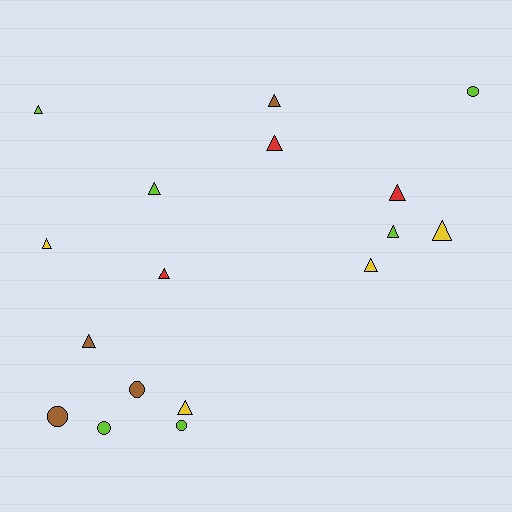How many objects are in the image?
There are 17 objects.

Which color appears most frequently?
Lime, with 6 objects.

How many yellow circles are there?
There are no yellow circles.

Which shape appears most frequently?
Triangle, with 12 objects.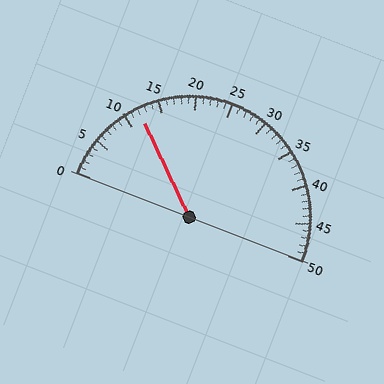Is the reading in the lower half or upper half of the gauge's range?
The reading is in the lower half of the range (0 to 50).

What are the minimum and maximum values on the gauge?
The gauge ranges from 0 to 50.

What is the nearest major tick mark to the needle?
The nearest major tick mark is 10.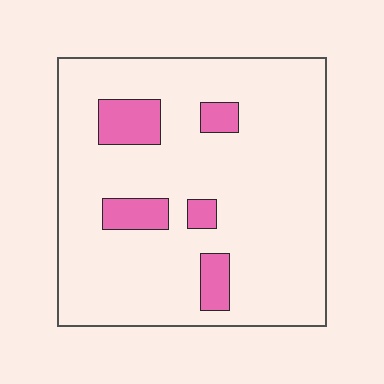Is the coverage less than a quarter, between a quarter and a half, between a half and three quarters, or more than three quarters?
Less than a quarter.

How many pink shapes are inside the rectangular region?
5.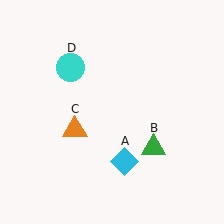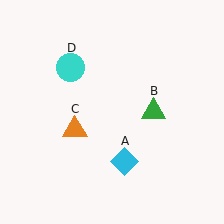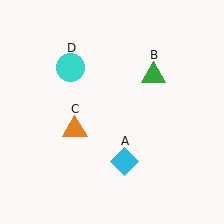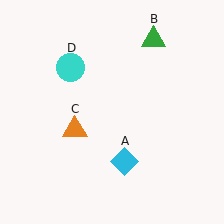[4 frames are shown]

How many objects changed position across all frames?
1 object changed position: green triangle (object B).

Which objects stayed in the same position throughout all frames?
Cyan diamond (object A) and orange triangle (object C) and cyan circle (object D) remained stationary.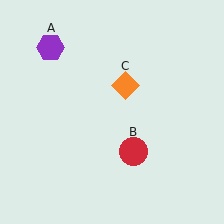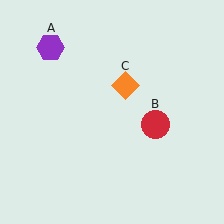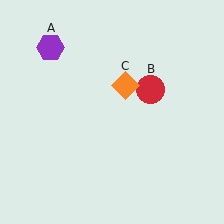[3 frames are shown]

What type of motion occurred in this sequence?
The red circle (object B) rotated counterclockwise around the center of the scene.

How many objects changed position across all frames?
1 object changed position: red circle (object B).